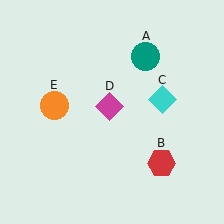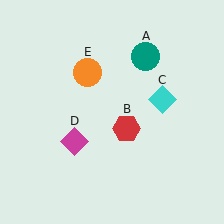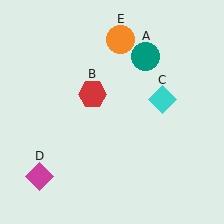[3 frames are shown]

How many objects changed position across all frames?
3 objects changed position: red hexagon (object B), magenta diamond (object D), orange circle (object E).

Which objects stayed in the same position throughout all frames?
Teal circle (object A) and cyan diamond (object C) remained stationary.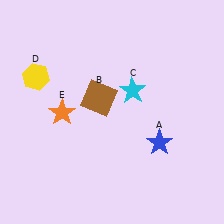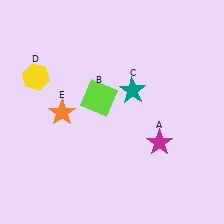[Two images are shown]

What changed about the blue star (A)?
In Image 1, A is blue. In Image 2, it changed to magenta.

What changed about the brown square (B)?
In Image 1, B is brown. In Image 2, it changed to lime.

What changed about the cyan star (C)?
In Image 1, C is cyan. In Image 2, it changed to teal.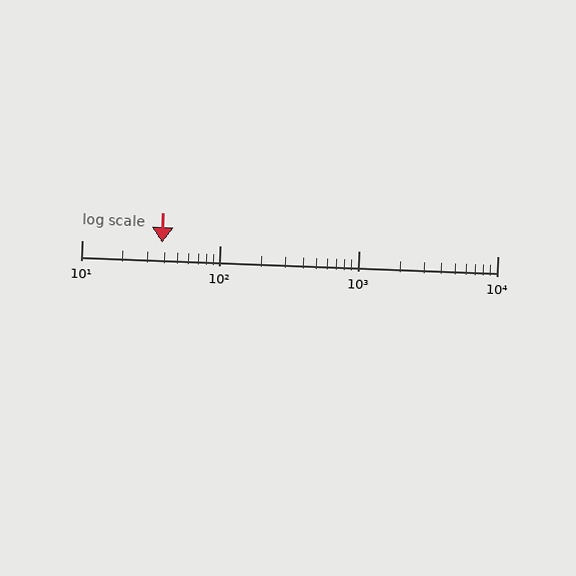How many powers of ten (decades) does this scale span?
The scale spans 3 decades, from 10 to 10000.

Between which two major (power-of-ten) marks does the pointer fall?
The pointer is between 10 and 100.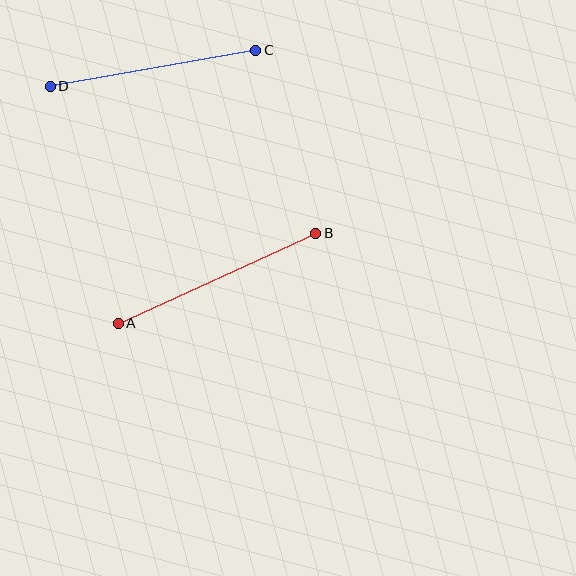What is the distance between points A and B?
The distance is approximately 217 pixels.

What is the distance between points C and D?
The distance is approximately 209 pixels.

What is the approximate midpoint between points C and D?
The midpoint is at approximately (153, 68) pixels.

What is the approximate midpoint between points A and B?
The midpoint is at approximately (217, 278) pixels.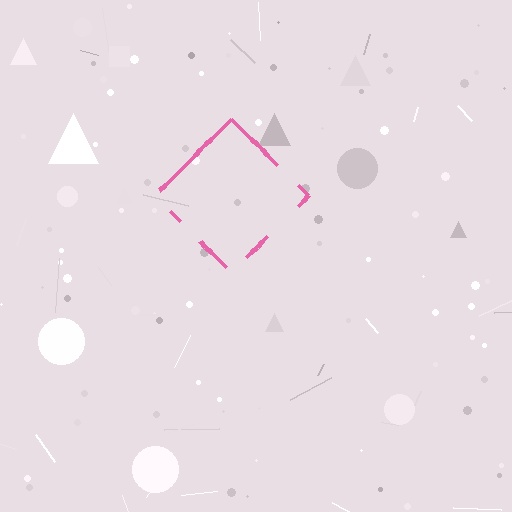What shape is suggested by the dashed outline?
The dashed outline suggests a diamond.